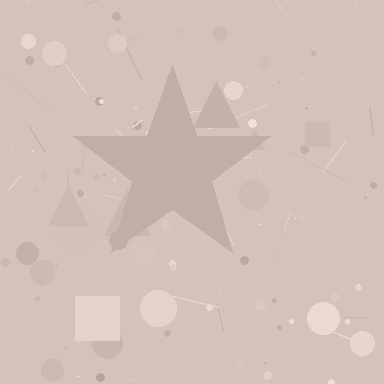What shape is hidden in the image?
A star is hidden in the image.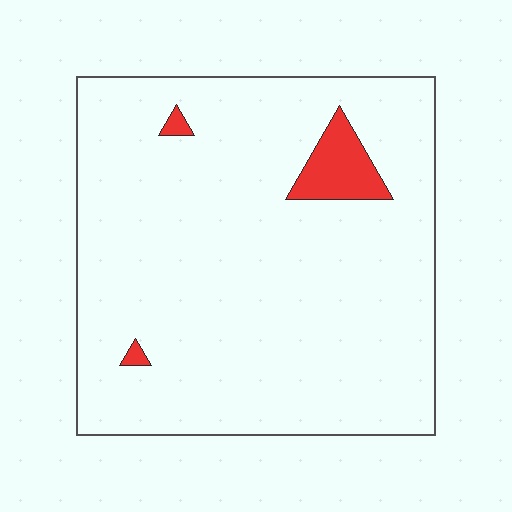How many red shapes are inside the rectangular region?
3.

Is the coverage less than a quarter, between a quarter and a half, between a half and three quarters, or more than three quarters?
Less than a quarter.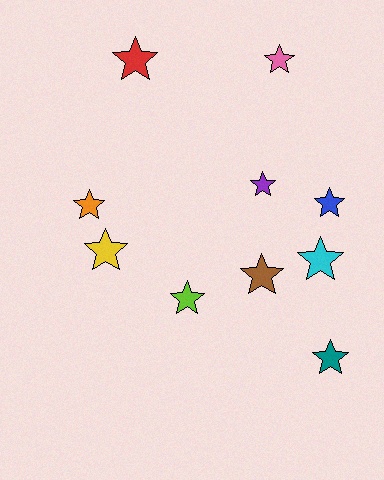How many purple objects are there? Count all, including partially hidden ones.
There is 1 purple object.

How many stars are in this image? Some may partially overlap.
There are 10 stars.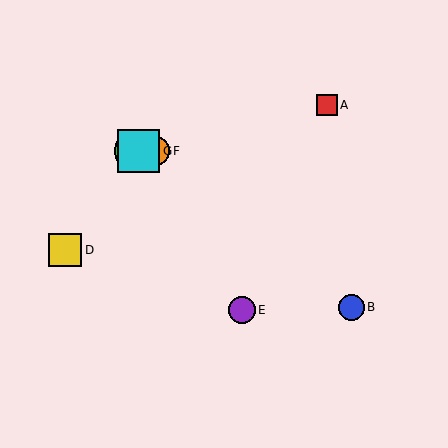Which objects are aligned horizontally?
Objects C, F, G are aligned horizontally.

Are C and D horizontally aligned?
No, C is at y≈151 and D is at y≈250.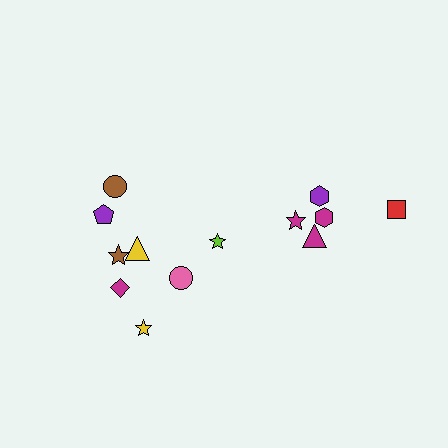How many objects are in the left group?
There are 8 objects.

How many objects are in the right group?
There are 5 objects.